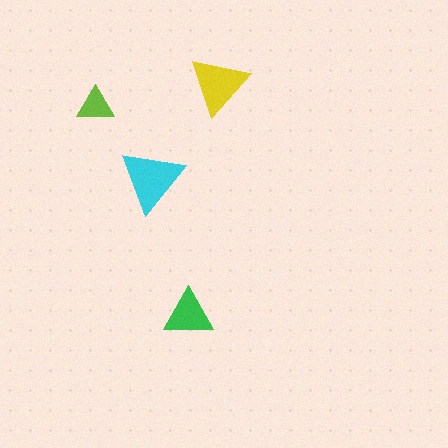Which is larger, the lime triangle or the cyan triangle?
The cyan one.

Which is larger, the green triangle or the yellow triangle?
The yellow one.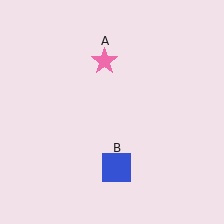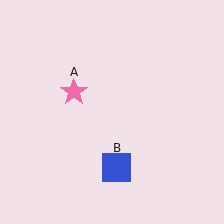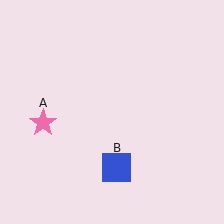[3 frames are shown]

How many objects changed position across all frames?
1 object changed position: pink star (object A).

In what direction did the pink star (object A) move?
The pink star (object A) moved down and to the left.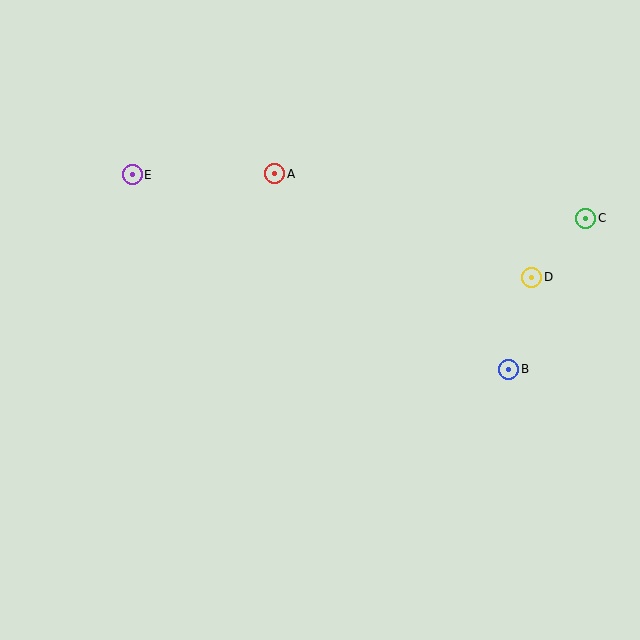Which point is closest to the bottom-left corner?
Point E is closest to the bottom-left corner.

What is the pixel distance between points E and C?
The distance between E and C is 455 pixels.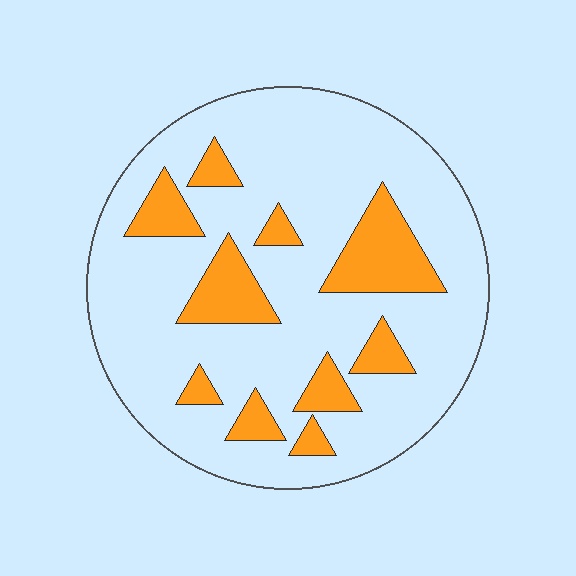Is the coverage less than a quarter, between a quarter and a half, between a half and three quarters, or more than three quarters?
Less than a quarter.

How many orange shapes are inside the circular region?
10.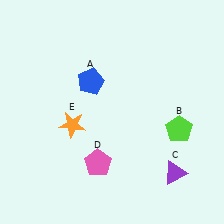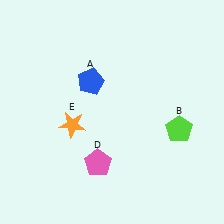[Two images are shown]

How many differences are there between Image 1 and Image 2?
There is 1 difference between the two images.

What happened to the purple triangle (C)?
The purple triangle (C) was removed in Image 2. It was in the bottom-right area of Image 1.